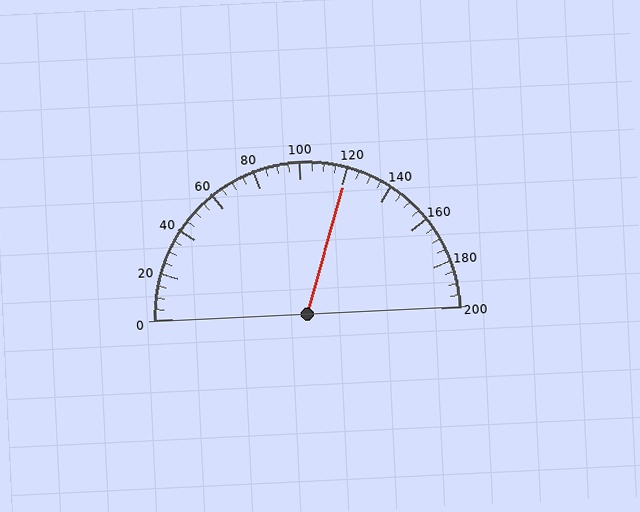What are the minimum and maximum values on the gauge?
The gauge ranges from 0 to 200.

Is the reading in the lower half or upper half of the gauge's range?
The reading is in the upper half of the range (0 to 200).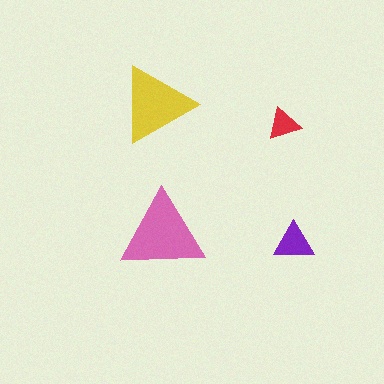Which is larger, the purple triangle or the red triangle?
The purple one.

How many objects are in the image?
There are 4 objects in the image.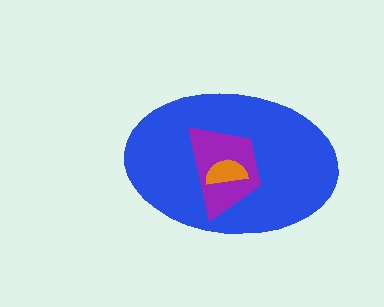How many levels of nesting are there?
3.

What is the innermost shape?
The orange semicircle.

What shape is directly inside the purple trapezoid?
The orange semicircle.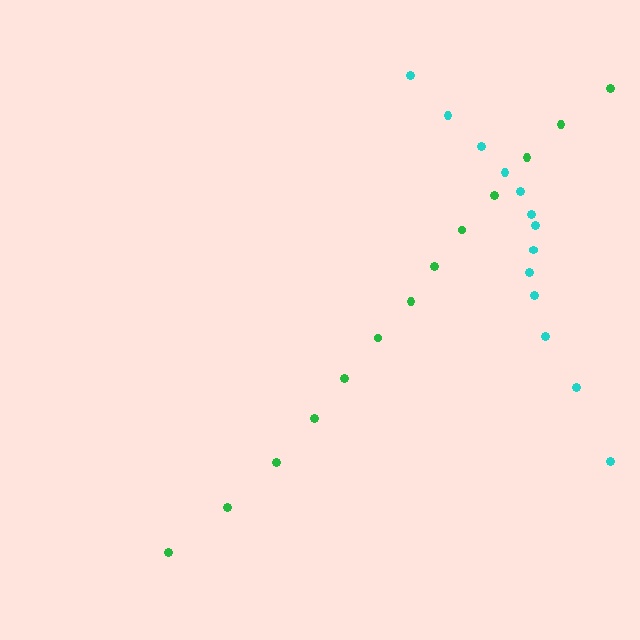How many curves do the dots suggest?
There are 2 distinct paths.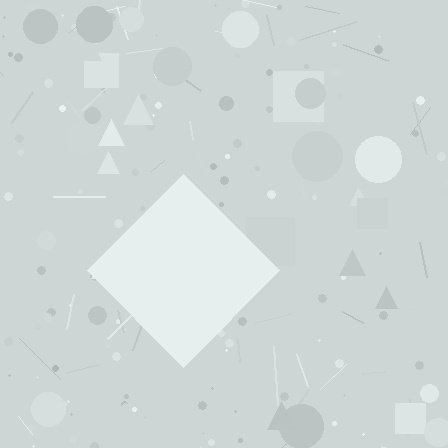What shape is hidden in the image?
A diamond is hidden in the image.